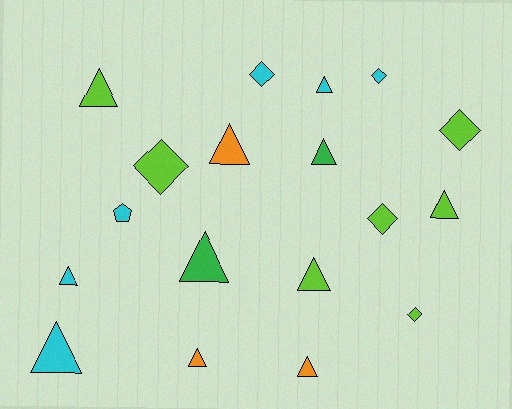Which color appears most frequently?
Lime, with 7 objects.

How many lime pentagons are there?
There are no lime pentagons.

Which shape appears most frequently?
Triangle, with 11 objects.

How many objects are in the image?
There are 18 objects.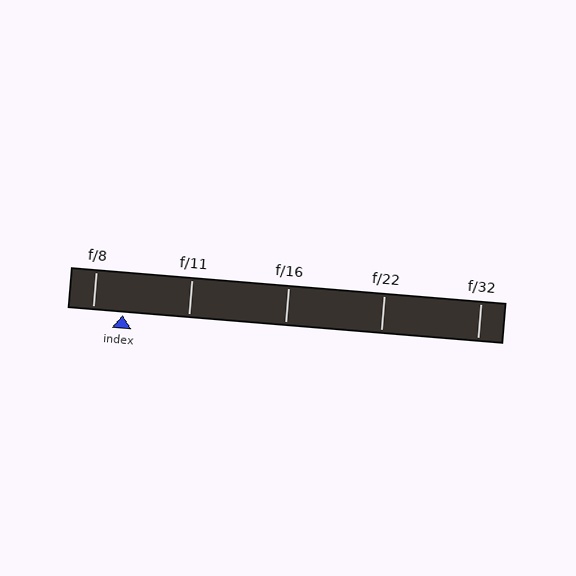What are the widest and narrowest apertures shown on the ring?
The widest aperture shown is f/8 and the narrowest is f/32.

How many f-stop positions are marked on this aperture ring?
There are 5 f-stop positions marked.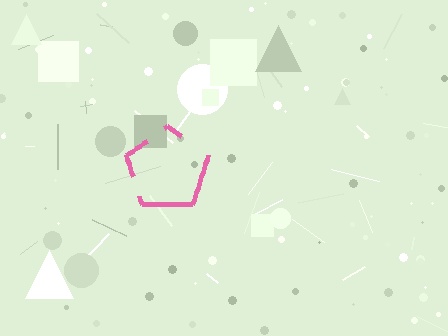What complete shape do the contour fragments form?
The contour fragments form a pentagon.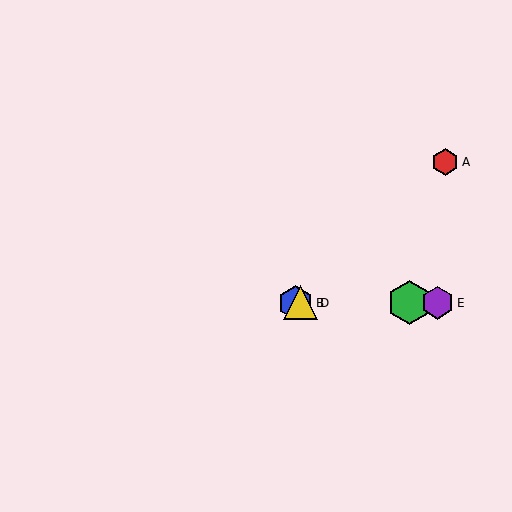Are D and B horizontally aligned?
Yes, both are at y≈303.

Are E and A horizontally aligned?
No, E is at y≈303 and A is at y≈162.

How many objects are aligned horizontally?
4 objects (B, C, D, E) are aligned horizontally.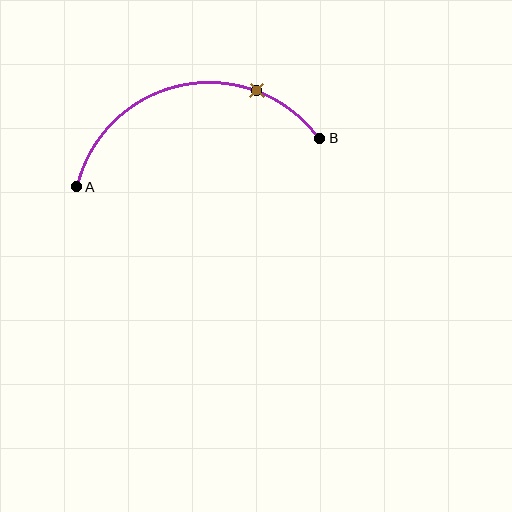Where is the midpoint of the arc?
The arc midpoint is the point on the curve farthest from the straight line joining A and B. It sits above that line.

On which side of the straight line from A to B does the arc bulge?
The arc bulges above the straight line connecting A and B.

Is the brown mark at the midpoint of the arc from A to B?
No. The brown mark lies on the arc but is closer to endpoint B. The arc midpoint would be at the point on the curve equidistant along the arc from both A and B.